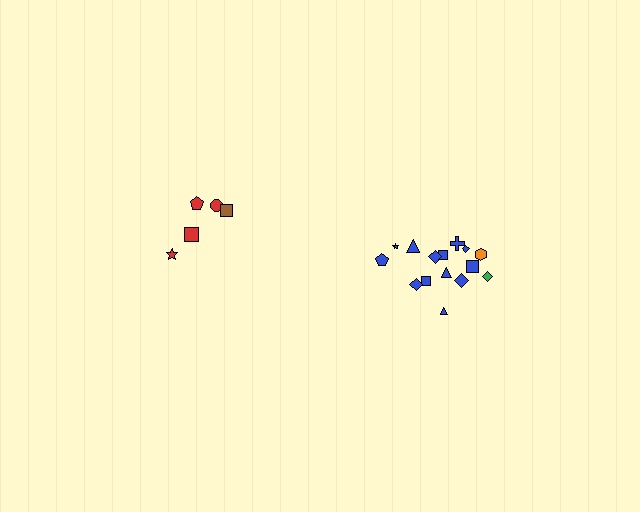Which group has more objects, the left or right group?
The right group.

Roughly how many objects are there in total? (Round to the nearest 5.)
Roughly 20 objects in total.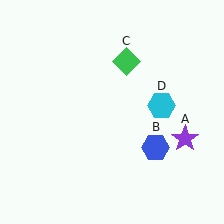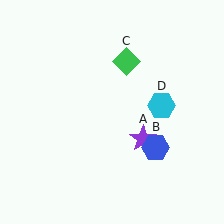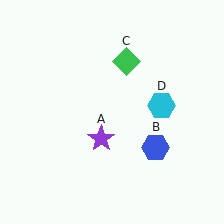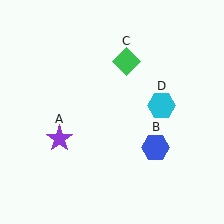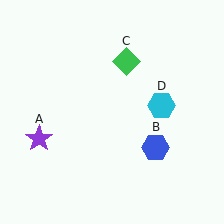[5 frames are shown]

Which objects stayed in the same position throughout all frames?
Blue hexagon (object B) and green diamond (object C) and cyan hexagon (object D) remained stationary.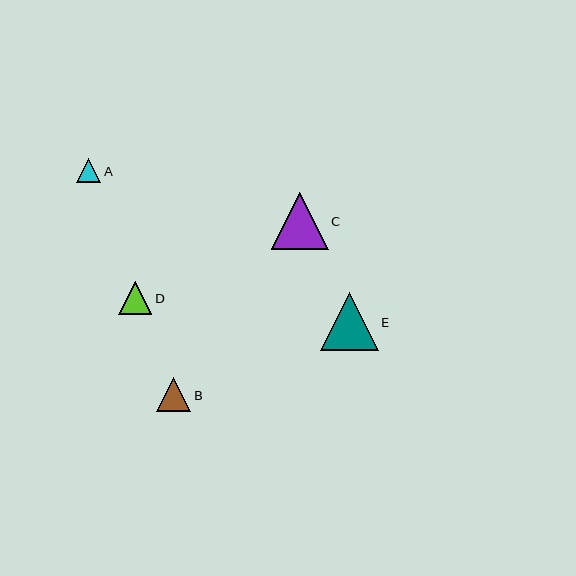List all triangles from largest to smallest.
From largest to smallest: E, C, B, D, A.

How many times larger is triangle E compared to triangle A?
Triangle E is approximately 2.4 times the size of triangle A.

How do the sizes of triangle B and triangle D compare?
Triangle B and triangle D are approximately the same size.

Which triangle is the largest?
Triangle E is the largest with a size of approximately 58 pixels.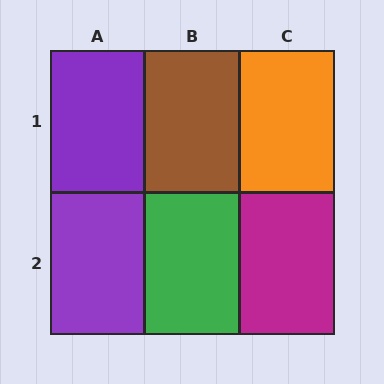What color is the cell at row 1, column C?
Orange.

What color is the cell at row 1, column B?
Brown.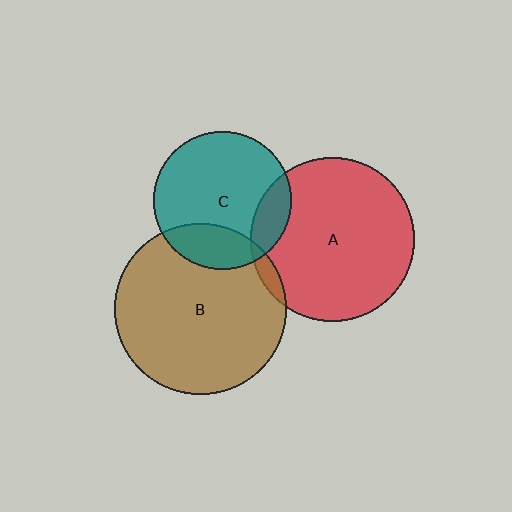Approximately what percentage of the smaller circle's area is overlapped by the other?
Approximately 5%.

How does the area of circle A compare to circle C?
Approximately 1.4 times.